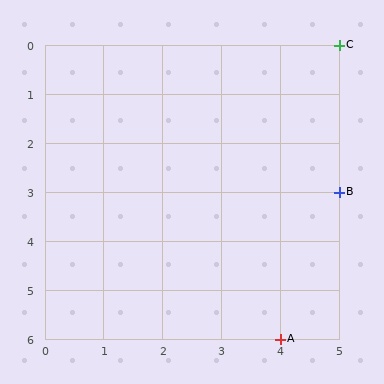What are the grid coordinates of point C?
Point C is at grid coordinates (5, 0).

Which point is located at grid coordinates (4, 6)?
Point A is at (4, 6).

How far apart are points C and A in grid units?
Points C and A are 1 column and 6 rows apart (about 6.1 grid units diagonally).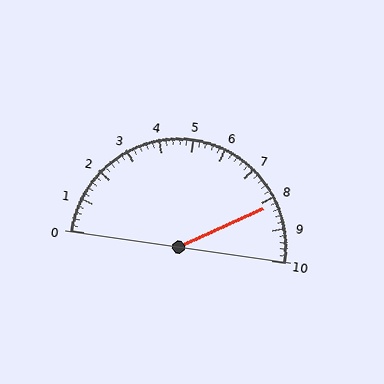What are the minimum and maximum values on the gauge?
The gauge ranges from 0 to 10.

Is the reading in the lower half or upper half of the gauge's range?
The reading is in the upper half of the range (0 to 10).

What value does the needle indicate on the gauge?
The needle indicates approximately 8.2.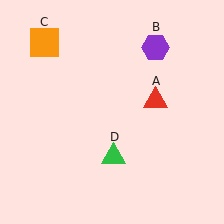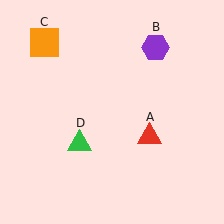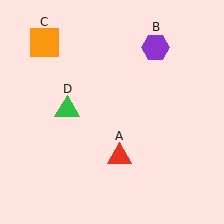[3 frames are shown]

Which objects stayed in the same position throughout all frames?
Purple hexagon (object B) and orange square (object C) remained stationary.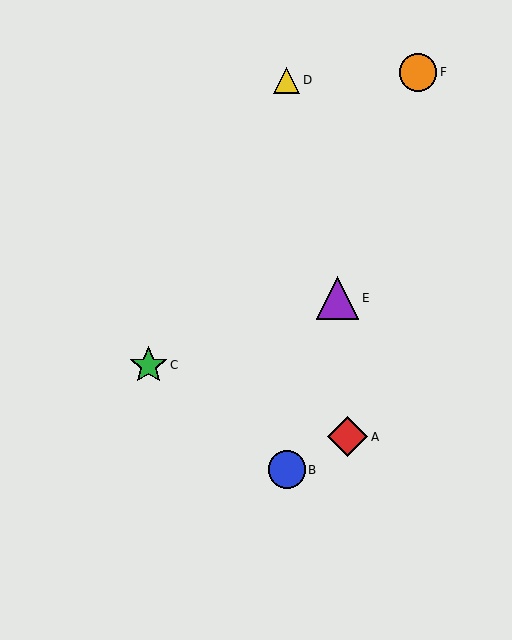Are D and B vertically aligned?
Yes, both are at x≈287.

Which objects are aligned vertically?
Objects B, D are aligned vertically.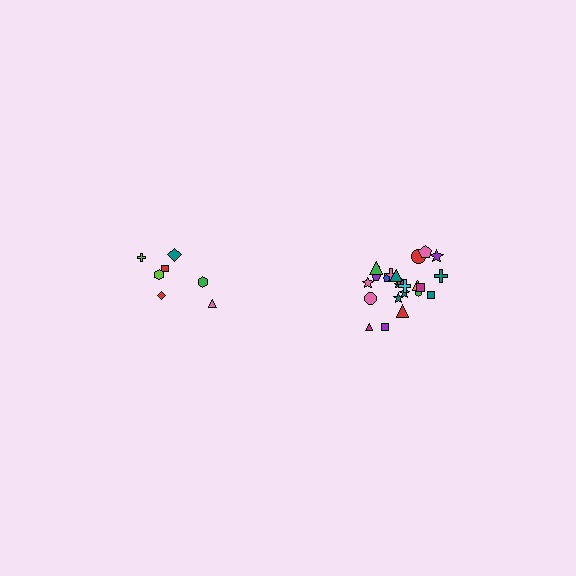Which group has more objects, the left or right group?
The right group.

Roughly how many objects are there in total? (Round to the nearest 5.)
Roughly 30 objects in total.